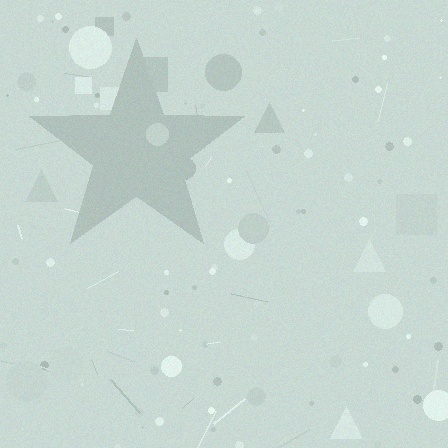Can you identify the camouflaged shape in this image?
The camouflaged shape is a star.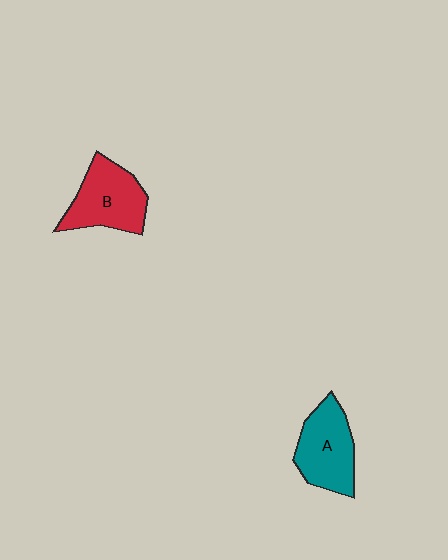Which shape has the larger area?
Shape B (red).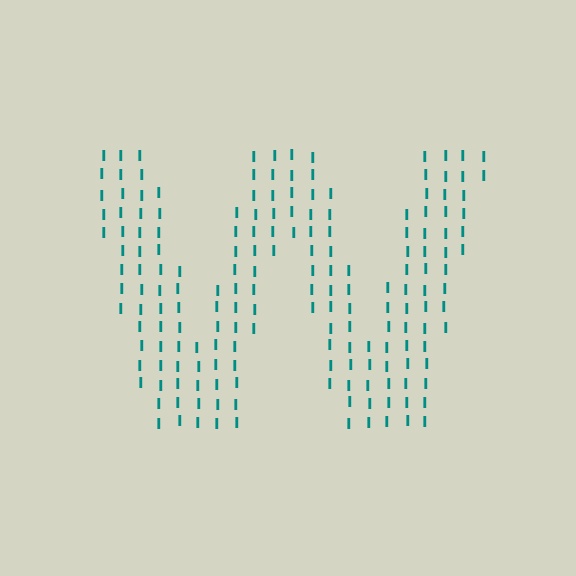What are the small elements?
The small elements are letter I's.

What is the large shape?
The large shape is the letter W.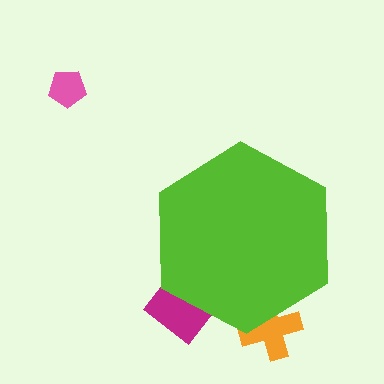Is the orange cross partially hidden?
Yes, the orange cross is partially hidden behind the lime hexagon.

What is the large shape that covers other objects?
A lime hexagon.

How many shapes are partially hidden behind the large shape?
2 shapes are partially hidden.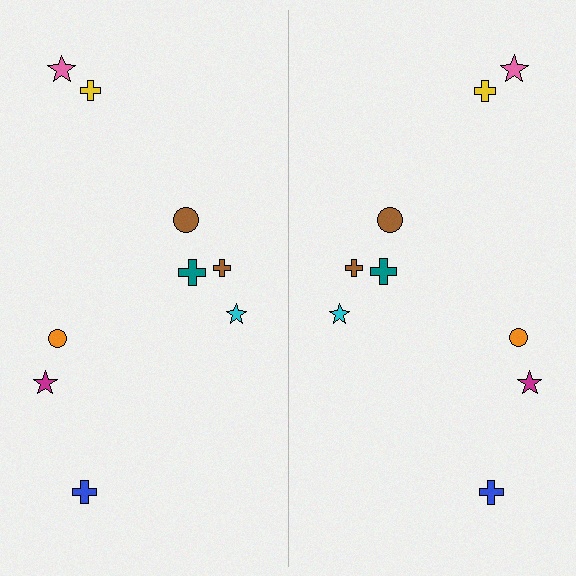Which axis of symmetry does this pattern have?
The pattern has a vertical axis of symmetry running through the center of the image.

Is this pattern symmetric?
Yes, this pattern has bilateral (reflection) symmetry.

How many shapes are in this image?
There are 18 shapes in this image.